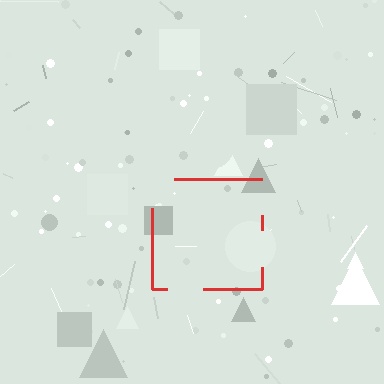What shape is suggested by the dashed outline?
The dashed outline suggests a square.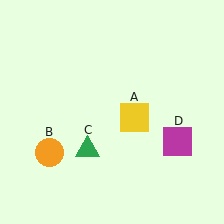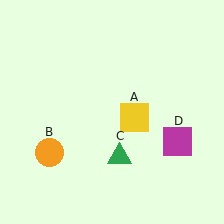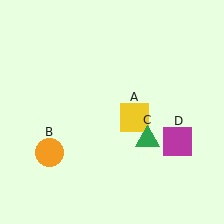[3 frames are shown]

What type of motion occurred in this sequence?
The green triangle (object C) rotated counterclockwise around the center of the scene.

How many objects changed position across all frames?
1 object changed position: green triangle (object C).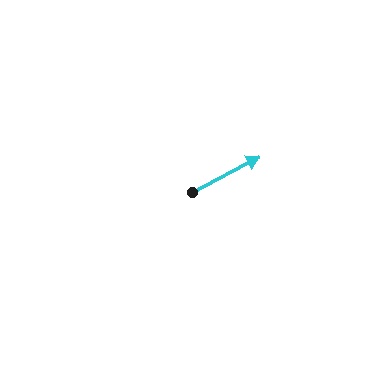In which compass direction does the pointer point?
Northeast.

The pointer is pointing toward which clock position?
Roughly 2 o'clock.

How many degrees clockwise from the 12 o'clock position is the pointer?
Approximately 62 degrees.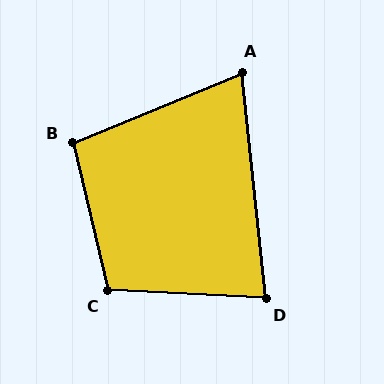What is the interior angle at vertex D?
Approximately 81 degrees (acute).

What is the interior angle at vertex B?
Approximately 99 degrees (obtuse).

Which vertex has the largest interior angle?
C, at approximately 106 degrees.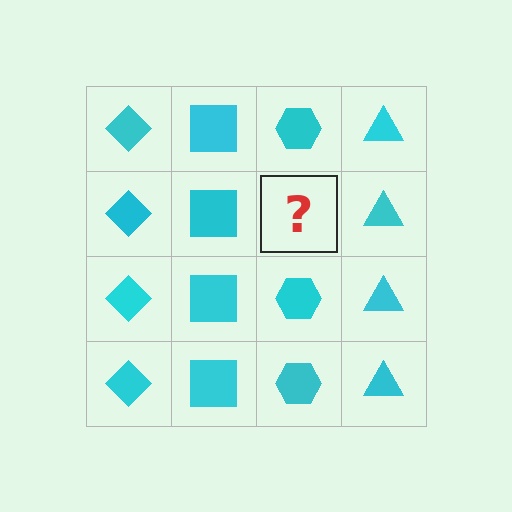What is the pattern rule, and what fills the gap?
The rule is that each column has a consistent shape. The gap should be filled with a cyan hexagon.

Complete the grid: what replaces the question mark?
The question mark should be replaced with a cyan hexagon.